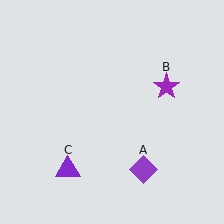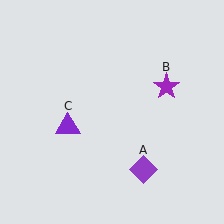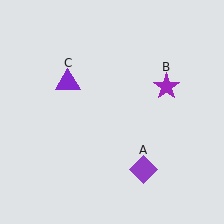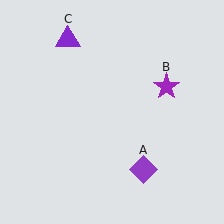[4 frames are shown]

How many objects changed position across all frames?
1 object changed position: purple triangle (object C).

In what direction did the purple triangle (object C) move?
The purple triangle (object C) moved up.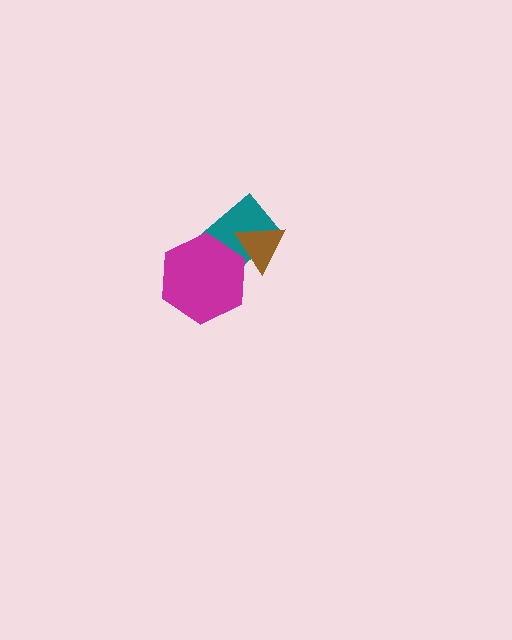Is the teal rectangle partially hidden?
Yes, it is partially covered by another shape.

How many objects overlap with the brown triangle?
2 objects overlap with the brown triangle.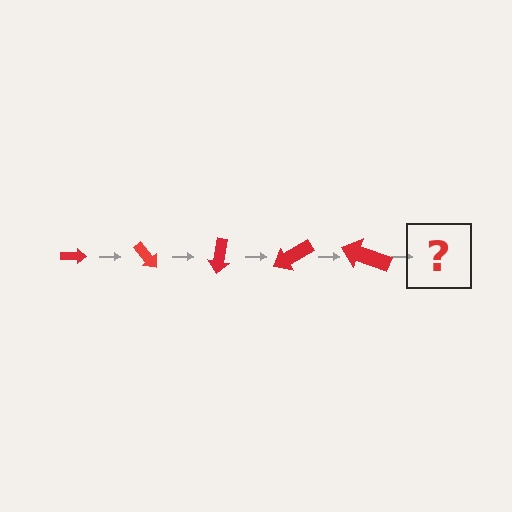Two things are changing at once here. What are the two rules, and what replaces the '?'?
The two rules are that the arrow grows larger each step and it rotates 50 degrees each step. The '?' should be an arrow, larger than the previous one and rotated 250 degrees from the start.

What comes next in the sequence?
The next element should be an arrow, larger than the previous one and rotated 250 degrees from the start.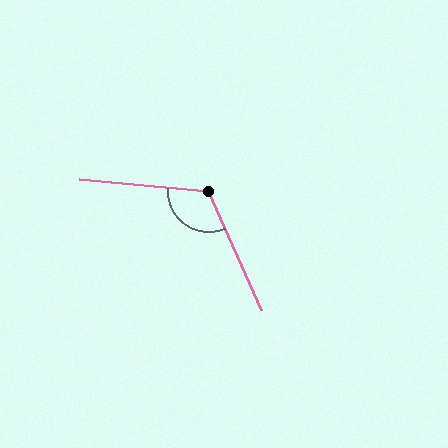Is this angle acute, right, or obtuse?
It is obtuse.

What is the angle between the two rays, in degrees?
Approximately 119 degrees.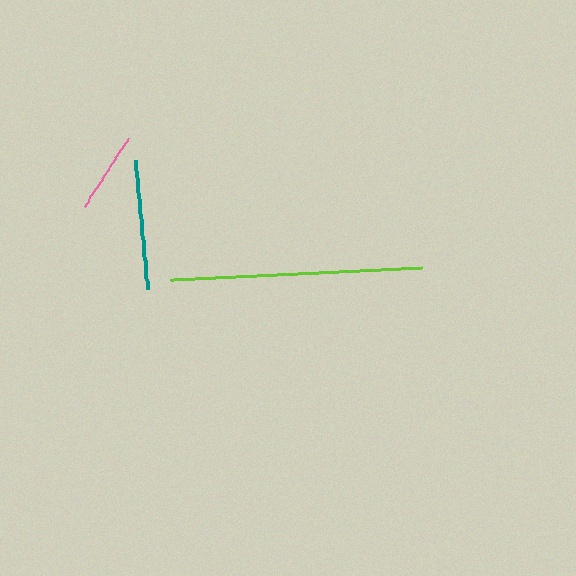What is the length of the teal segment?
The teal segment is approximately 130 pixels long.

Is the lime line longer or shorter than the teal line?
The lime line is longer than the teal line.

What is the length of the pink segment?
The pink segment is approximately 81 pixels long.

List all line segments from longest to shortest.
From longest to shortest: lime, teal, pink.